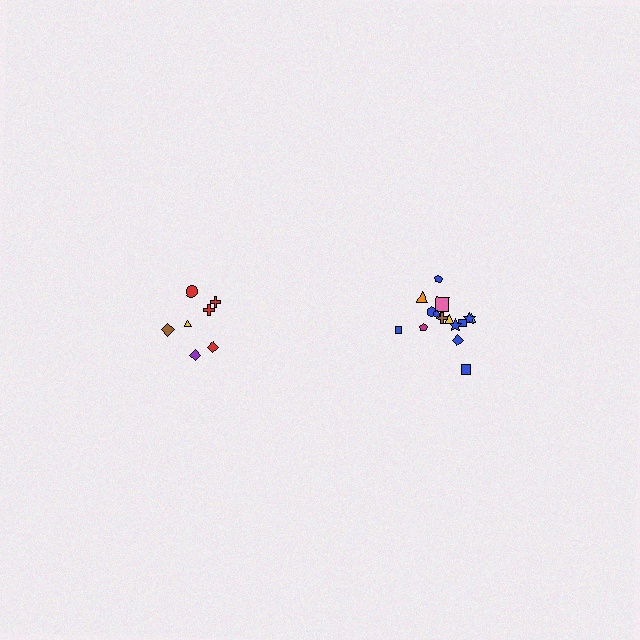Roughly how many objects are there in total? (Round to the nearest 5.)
Roughly 20 objects in total.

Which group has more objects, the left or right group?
The right group.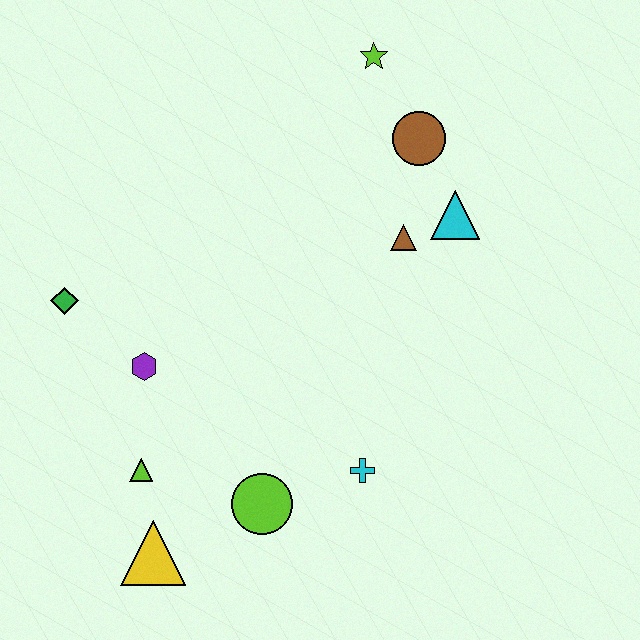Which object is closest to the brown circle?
The cyan triangle is closest to the brown circle.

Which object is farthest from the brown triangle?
The yellow triangle is farthest from the brown triangle.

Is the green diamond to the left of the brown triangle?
Yes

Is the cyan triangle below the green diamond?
No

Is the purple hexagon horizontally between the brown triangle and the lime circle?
No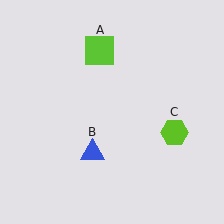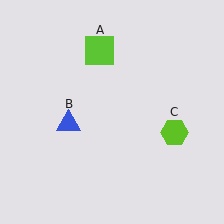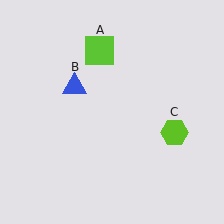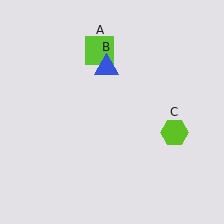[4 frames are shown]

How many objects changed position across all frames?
1 object changed position: blue triangle (object B).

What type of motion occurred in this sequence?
The blue triangle (object B) rotated clockwise around the center of the scene.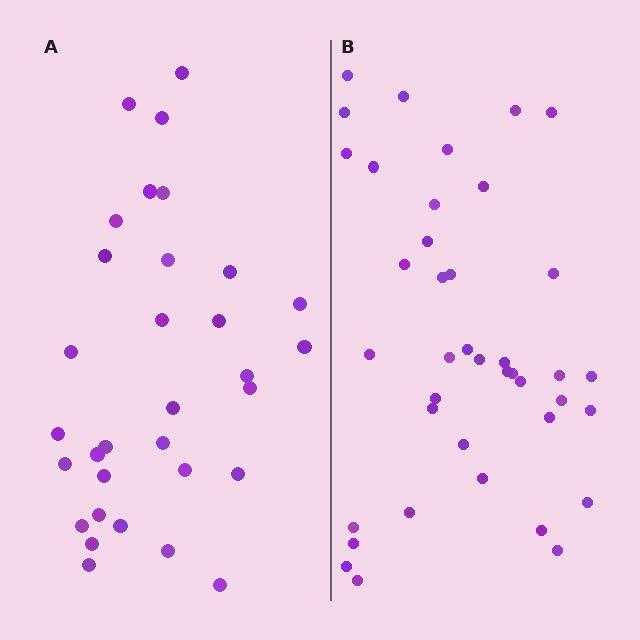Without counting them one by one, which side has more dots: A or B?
Region B (the right region) has more dots.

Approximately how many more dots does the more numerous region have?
Region B has roughly 8 or so more dots than region A.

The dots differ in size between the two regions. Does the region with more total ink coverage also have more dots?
No. Region A has more total ink coverage because its dots are larger, but region B actually contains more individual dots. Total area can be misleading — the number of items is what matters here.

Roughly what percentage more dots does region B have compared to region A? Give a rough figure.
About 25% more.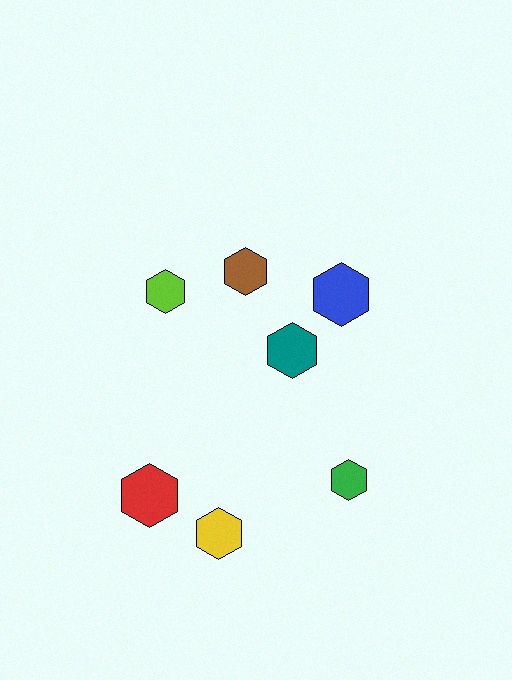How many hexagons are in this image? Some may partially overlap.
There are 7 hexagons.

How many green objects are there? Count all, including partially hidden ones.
There is 1 green object.